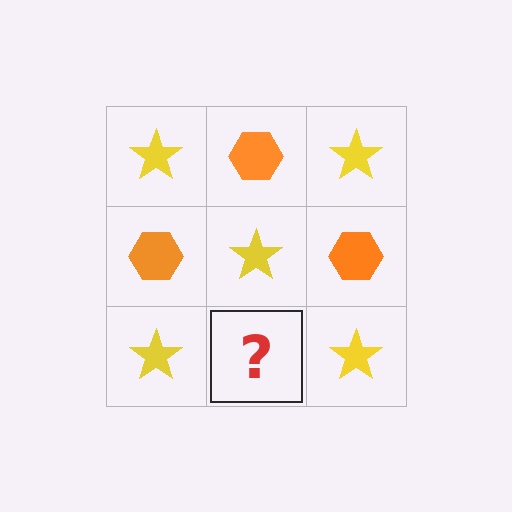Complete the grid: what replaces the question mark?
The question mark should be replaced with an orange hexagon.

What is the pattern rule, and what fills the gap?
The rule is that it alternates yellow star and orange hexagon in a checkerboard pattern. The gap should be filled with an orange hexagon.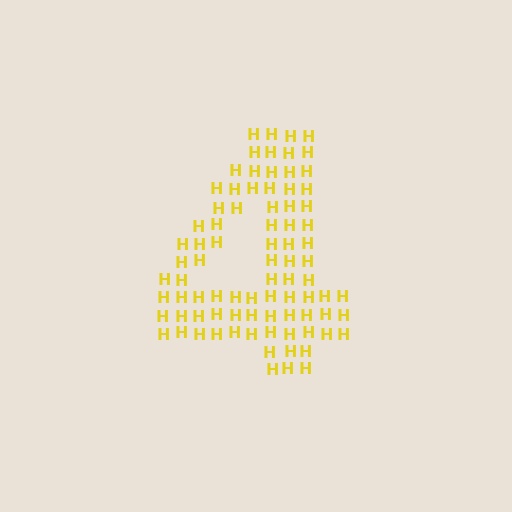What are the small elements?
The small elements are letter H's.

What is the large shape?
The large shape is the digit 4.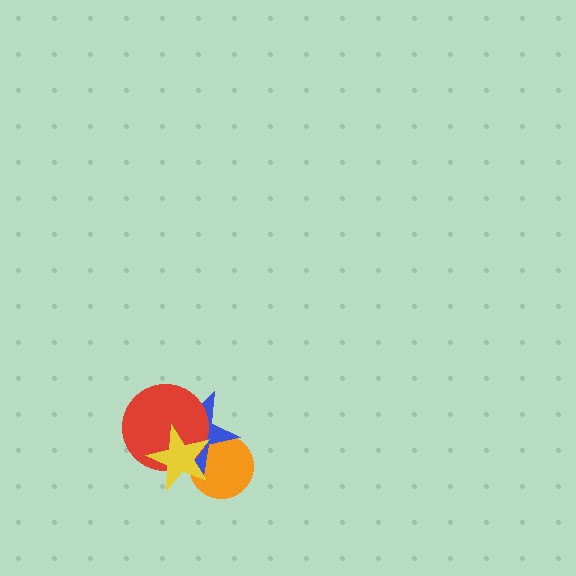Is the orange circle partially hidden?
Yes, it is partially covered by another shape.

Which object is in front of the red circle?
The yellow star is in front of the red circle.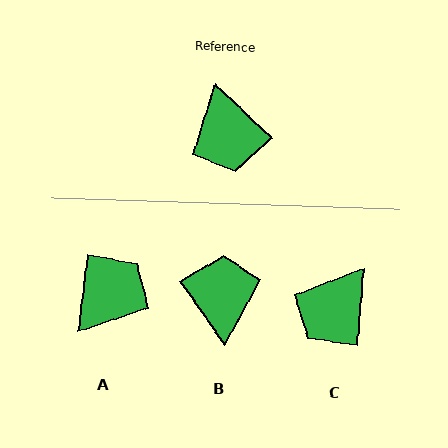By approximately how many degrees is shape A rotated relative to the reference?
Approximately 126 degrees counter-clockwise.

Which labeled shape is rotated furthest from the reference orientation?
B, about 168 degrees away.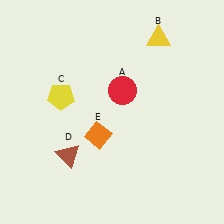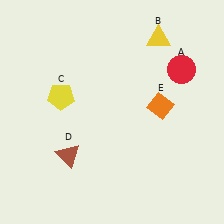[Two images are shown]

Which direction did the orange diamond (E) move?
The orange diamond (E) moved right.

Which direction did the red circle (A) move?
The red circle (A) moved right.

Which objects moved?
The objects that moved are: the red circle (A), the orange diamond (E).